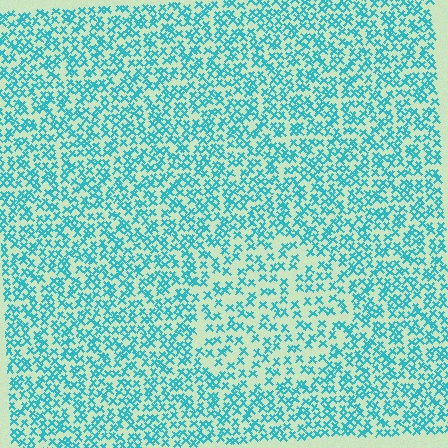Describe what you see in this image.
The image contains small cyan elements arranged at two different densities. A circle-shaped region is visible where the elements are less densely packed than the surrounding area.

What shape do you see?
I see a circle.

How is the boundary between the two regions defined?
The boundary is defined by a change in element density (approximately 1.7x ratio). All elements are the same color, size, and shape.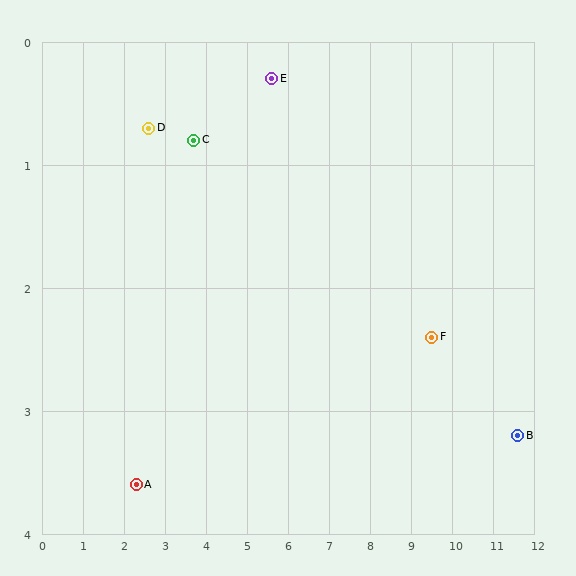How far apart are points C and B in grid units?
Points C and B are about 8.3 grid units apart.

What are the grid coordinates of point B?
Point B is at approximately (11.6, 3.2).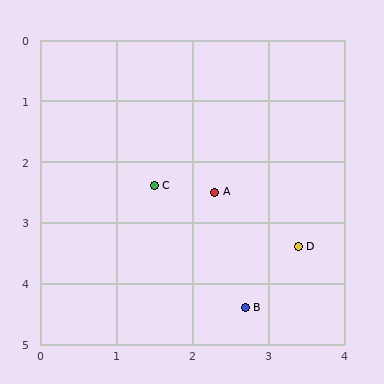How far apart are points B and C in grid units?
Points B and C are about 2.3 grid units apart.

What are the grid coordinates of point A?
Point A is at approximately (2.3, 2.5).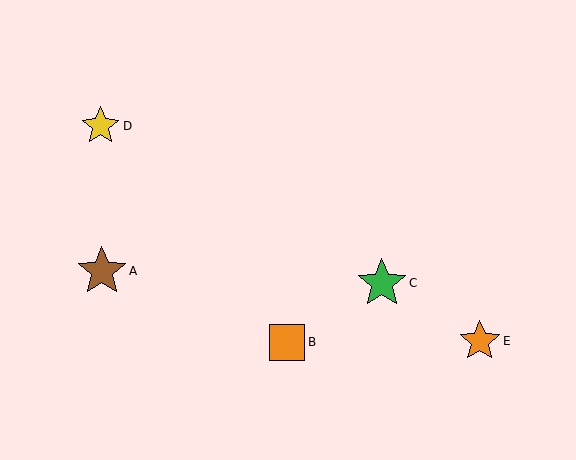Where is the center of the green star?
The center of the green star is at (382, 283).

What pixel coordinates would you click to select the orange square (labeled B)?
Click at (287, 342) to select the orange square B.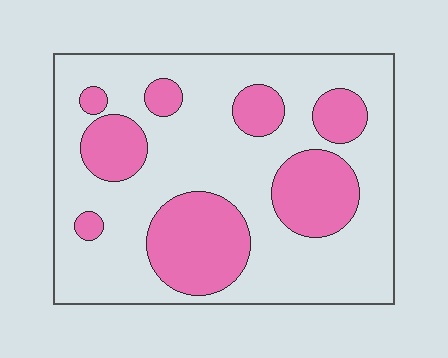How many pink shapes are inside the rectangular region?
8.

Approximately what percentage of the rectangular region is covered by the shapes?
Approximately 30%.